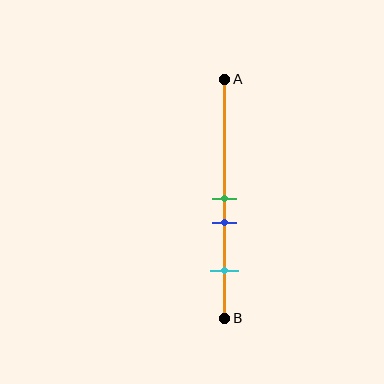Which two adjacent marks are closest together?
The green and blue marks are the closest adjacent pair.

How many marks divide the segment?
There are 3 marks dividing the segment.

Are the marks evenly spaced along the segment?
No, the marks are not evenly spaced.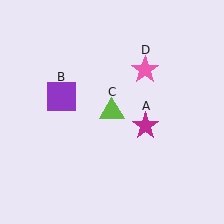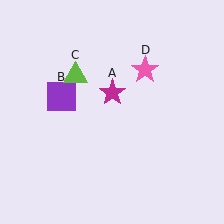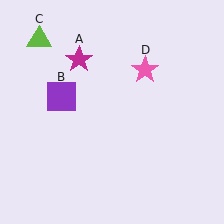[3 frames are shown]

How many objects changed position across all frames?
2 objects changed position: magenta star (object A), lime triangle (object C).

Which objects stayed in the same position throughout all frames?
Purple square (object B) and pink star (object D) remained stationary.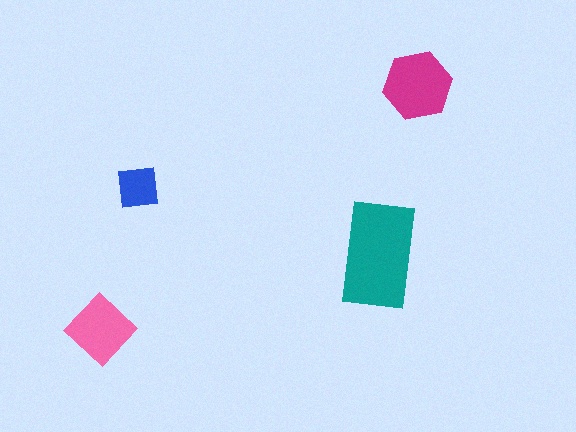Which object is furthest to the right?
The magenta hexagon is rightmost.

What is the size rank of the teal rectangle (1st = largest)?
1st.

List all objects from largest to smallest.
The teal rectangle, the magenta hexagon, the pink diamond, the blue square.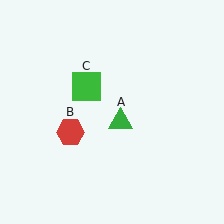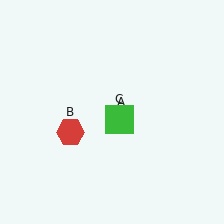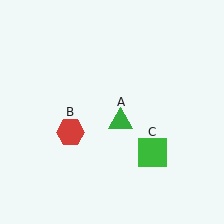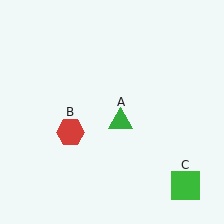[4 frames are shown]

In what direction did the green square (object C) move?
The green square (object C) moved down and to the right.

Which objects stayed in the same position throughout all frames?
Green triangle (object A) and red hexagon (object B) remained stationary.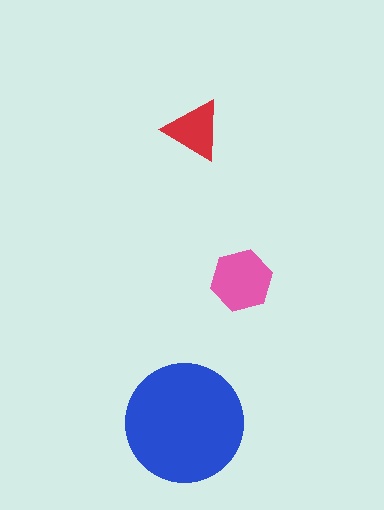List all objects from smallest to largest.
The red triangle, the pink hexagon, the blue circle.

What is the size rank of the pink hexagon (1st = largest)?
2nd.